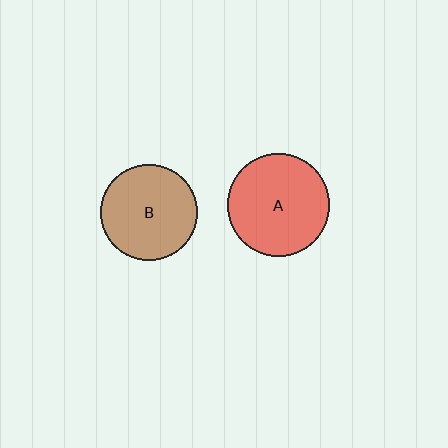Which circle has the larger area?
Circle A (red).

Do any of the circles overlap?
No, none of the circles overlap.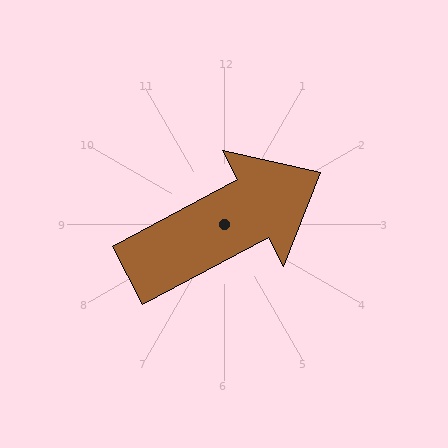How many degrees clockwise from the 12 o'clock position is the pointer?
Approximately 62 degrees.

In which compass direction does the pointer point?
Northeast.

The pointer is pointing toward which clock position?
Roughly 2 o'clock.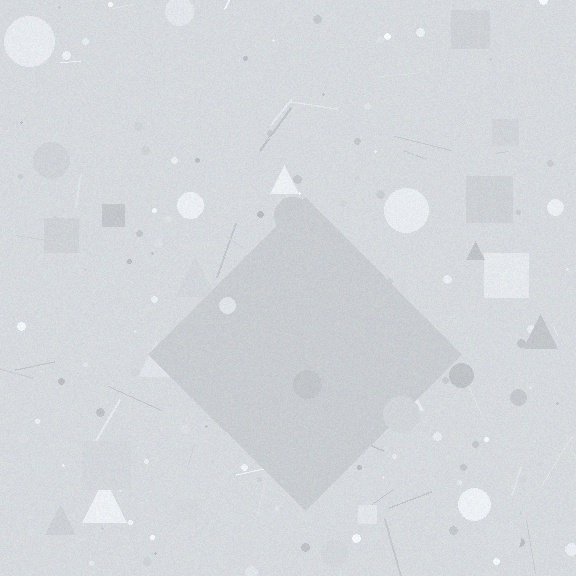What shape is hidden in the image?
A diamond is hidden in the image.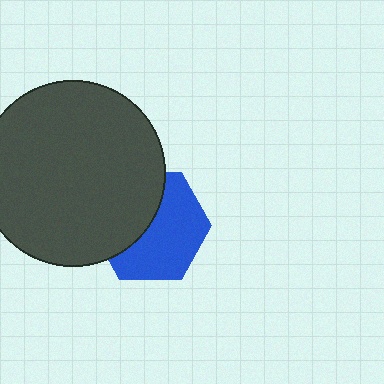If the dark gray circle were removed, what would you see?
You would see the complete blue hexagon.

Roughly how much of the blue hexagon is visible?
About half of it is visible (roughly 57%).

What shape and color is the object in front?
The object in front is a dark gray circle.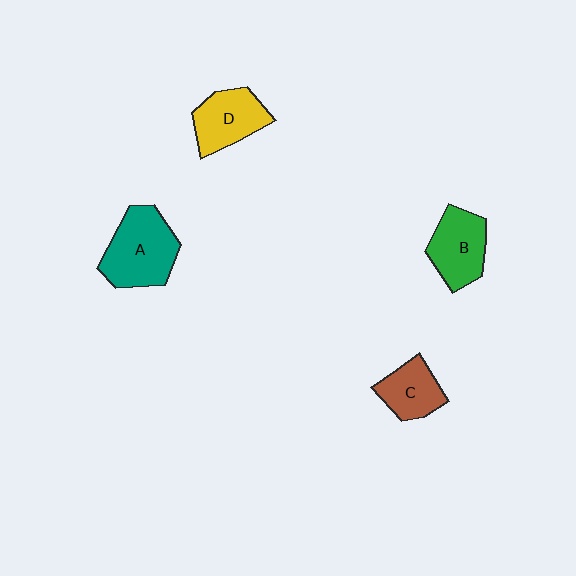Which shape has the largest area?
Shape A (teal).